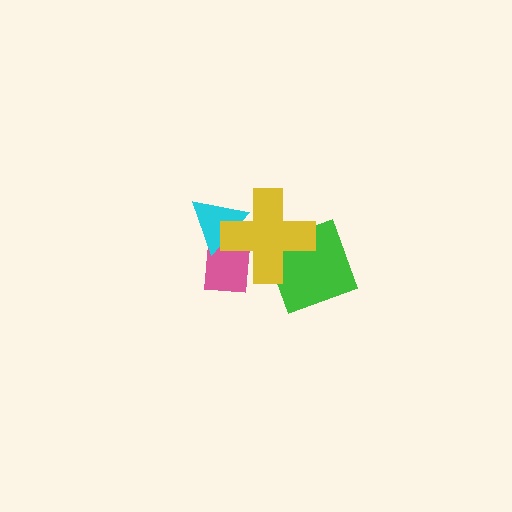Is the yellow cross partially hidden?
No, no other shape covers it.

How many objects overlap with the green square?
1 object overlaps with the green square.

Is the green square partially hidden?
Yes, it is partially covered by another shape.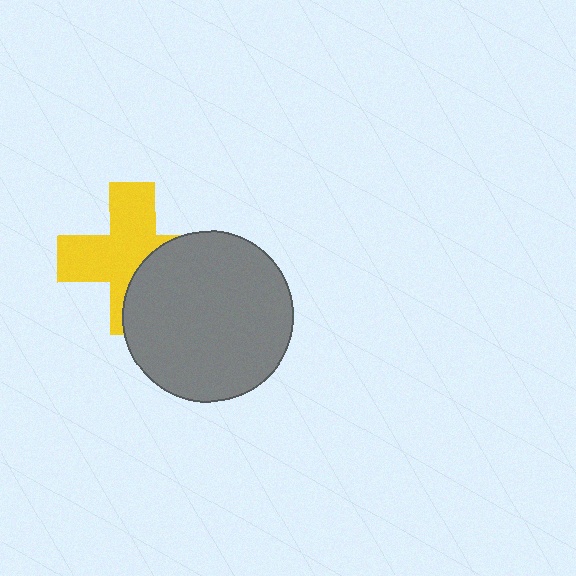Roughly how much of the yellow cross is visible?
About half of it is visible (roughly 62%).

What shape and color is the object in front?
The object in front is a gray circle.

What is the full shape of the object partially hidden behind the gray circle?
The partially hidden object is a yellow cross.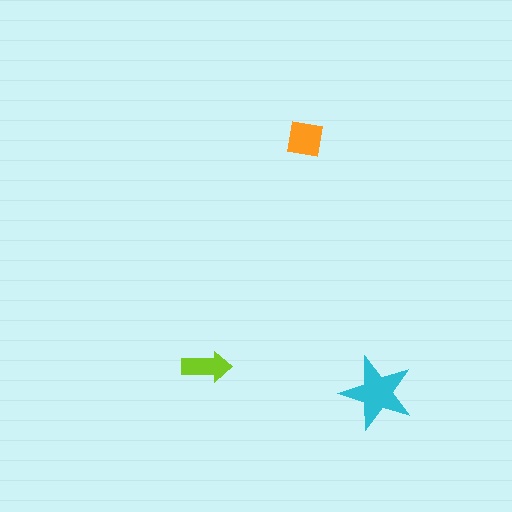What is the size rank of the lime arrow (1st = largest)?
3rd.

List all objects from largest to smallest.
The cyan star, the orange square, the lime arrow.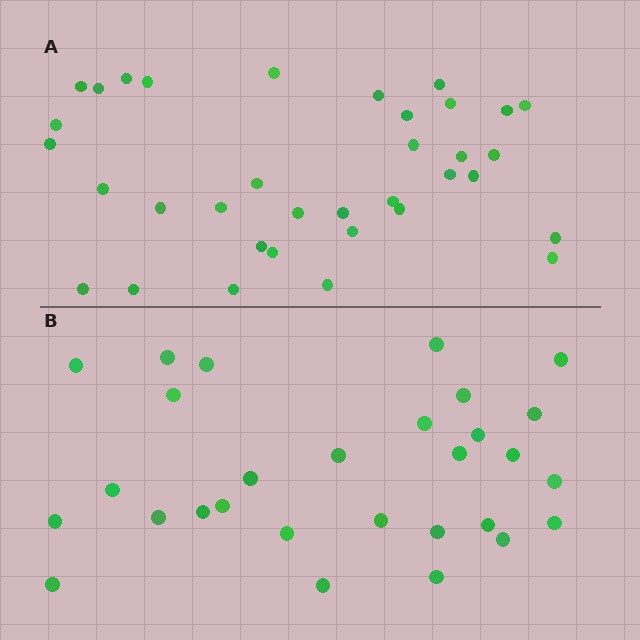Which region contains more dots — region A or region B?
Region A (the top region) has more dots.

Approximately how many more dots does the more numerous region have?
Region A has about 6 more dots than region B.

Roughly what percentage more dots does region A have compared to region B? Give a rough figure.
About 20% more.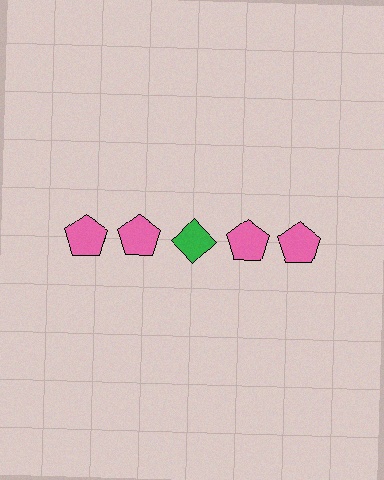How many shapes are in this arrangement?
There are 5 shapes arranged in a grid pattern.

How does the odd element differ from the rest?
It differs in both color (green instead of pink) and shape (diamond instead of pentagon).